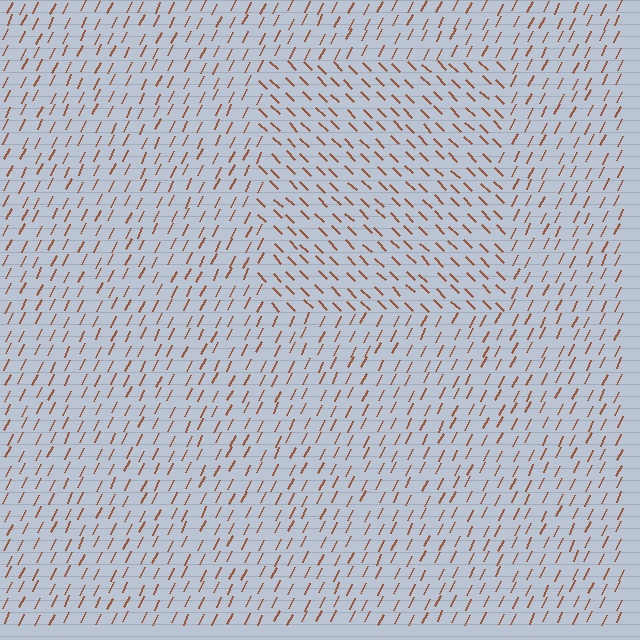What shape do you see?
I see a rectangle.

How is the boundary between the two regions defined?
The boundary is defined purely by a change in line orientation (approximately 71 degrees difference). All lines are the same color and thickness.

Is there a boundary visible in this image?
Yes, there is a texture boundary formed by a change in line orientation.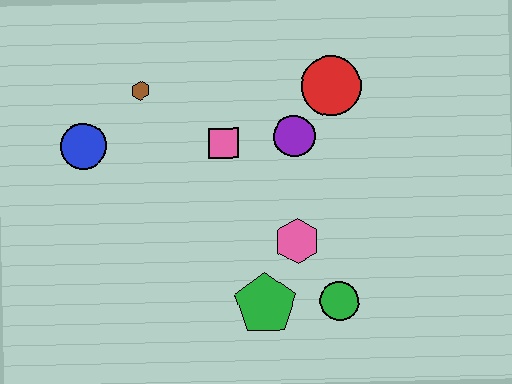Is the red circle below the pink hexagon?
No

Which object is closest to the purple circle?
The red circle is closest to the purple circle.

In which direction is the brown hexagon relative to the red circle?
The brown hexagon is to the left of the red circle.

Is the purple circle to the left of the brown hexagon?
No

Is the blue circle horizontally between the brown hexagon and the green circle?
No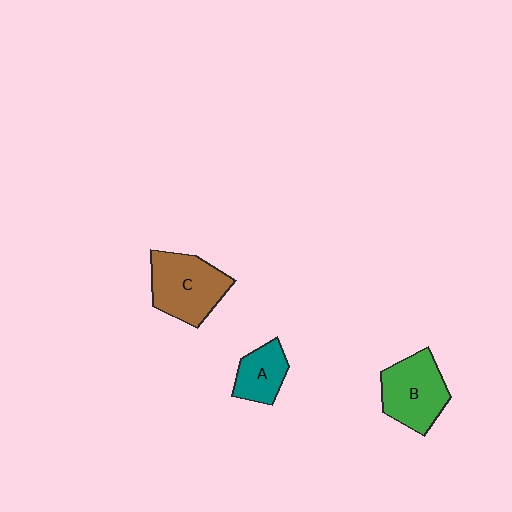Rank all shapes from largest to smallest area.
From largest to smallest: C (brown), B (green), A (teal).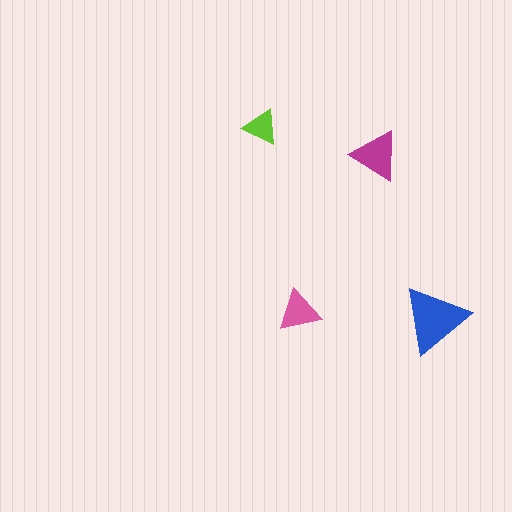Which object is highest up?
The lime triangle is topmost.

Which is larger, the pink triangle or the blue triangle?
The blue one.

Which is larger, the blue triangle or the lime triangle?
The blue one.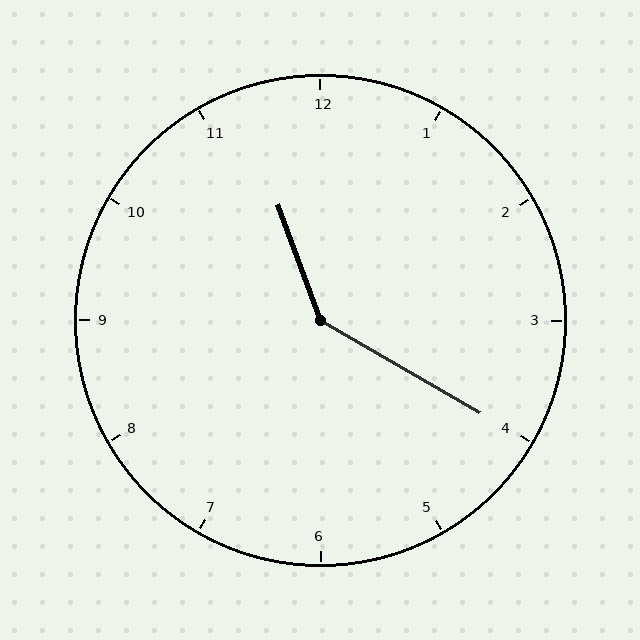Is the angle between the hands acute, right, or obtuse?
It is obtuse.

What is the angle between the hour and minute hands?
Approximately 140 degrees.